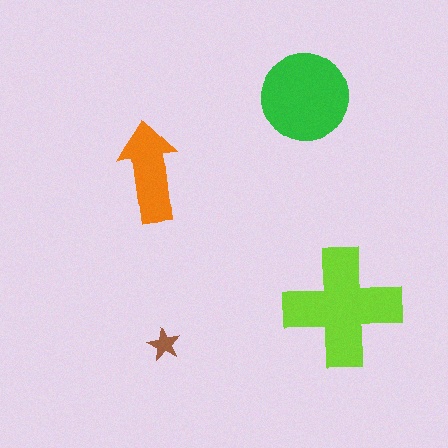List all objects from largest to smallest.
The lime cross, the green circle, the orange arrow, the brown star.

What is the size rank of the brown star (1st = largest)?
4th.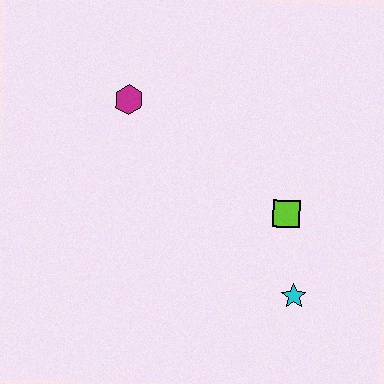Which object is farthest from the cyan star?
The magenta hexagon is farthest from the cyan star.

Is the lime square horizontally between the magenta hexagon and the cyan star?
Yes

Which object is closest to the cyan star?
The lime square is closest to the cyan star.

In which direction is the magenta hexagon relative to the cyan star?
The magenta hexagon is above the cyan star.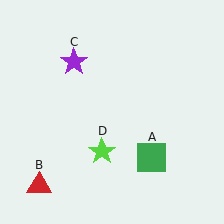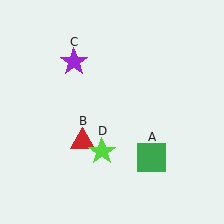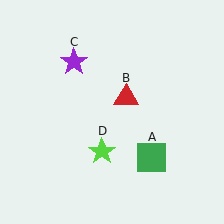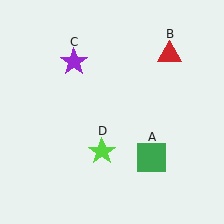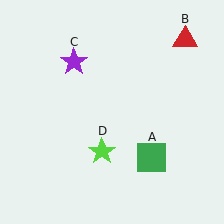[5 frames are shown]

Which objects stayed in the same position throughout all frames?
Green square (object A) and purple star (object C) and lime star (object D) remained stationary.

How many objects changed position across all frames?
1 object changed position: red triangle (object B).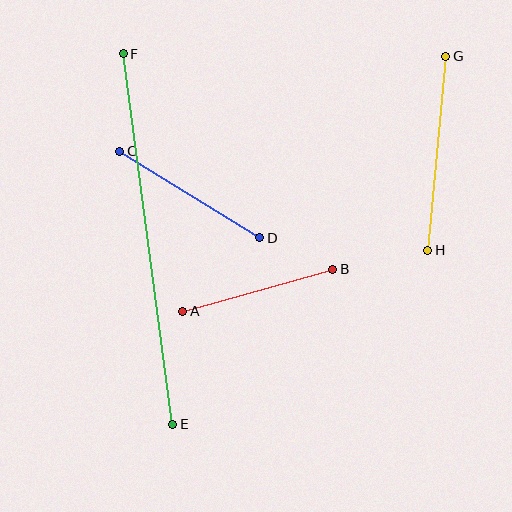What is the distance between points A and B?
The distance is approximately 156 pixels.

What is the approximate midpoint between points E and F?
The midpoint is at approximately (148, 239) pixels.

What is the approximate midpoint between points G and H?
The midpoint is at approximately (437, 153) pixels.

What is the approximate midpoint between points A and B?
The midpoint is at approximately (258, 290) pixels.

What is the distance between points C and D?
The distance is approximately 165 pixels.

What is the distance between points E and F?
The distance is approximately 374 pixels.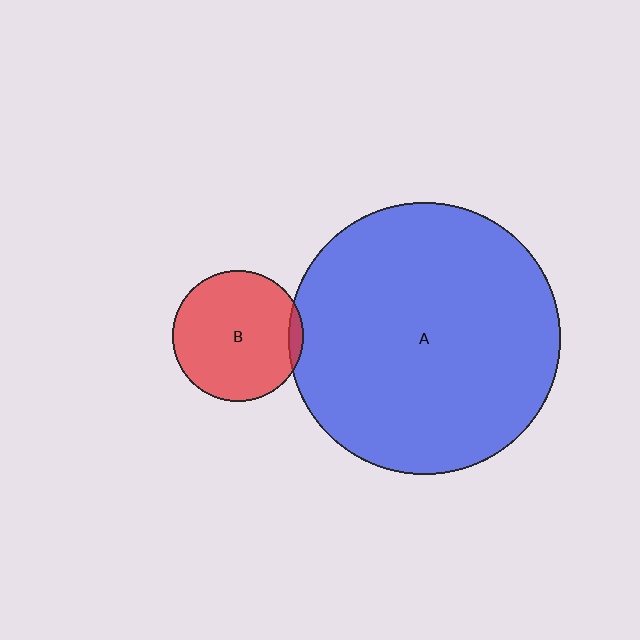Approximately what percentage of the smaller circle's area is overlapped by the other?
Approximately 5%.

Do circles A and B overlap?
Yes.